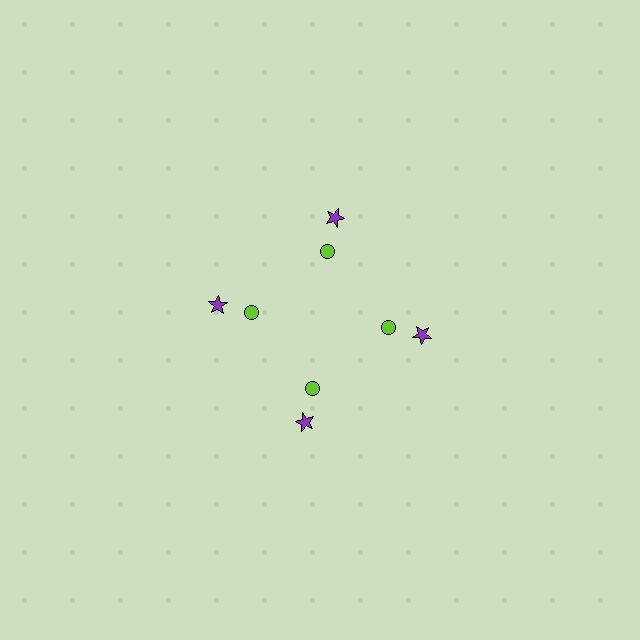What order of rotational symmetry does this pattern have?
This pattern has 4-fold rotational symmetry.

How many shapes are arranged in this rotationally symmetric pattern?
There are 8 shapes, arranged in 4 groups of 2.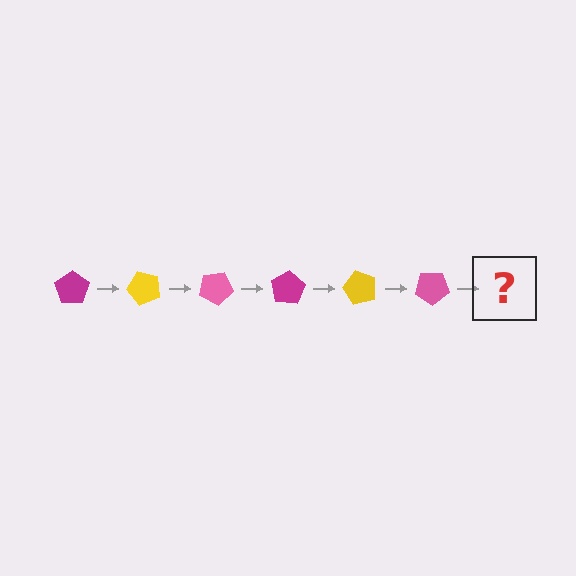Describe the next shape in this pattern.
It should be a magenta pentagon, rotated 300 degrees from the start.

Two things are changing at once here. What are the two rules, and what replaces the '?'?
The two rules are that it rotates 50 degrees each step and the color cycles through magenta, yellow, and pink. The '?' should be a magenta pentagon, rotated 300 degrees from the start.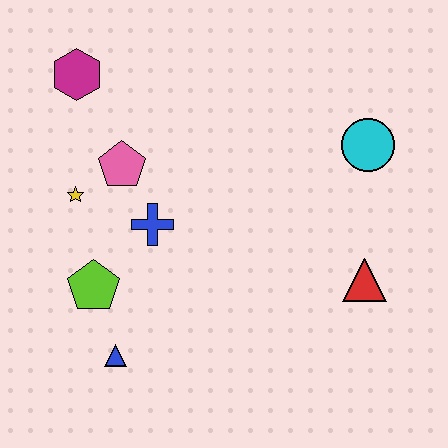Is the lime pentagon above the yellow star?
No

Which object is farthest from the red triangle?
The magenta hexagon is farthest from the red triangle.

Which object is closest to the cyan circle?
The red triangle is closest to the cyan circle.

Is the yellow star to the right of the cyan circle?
No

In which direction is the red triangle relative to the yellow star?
The red triangle is to the right of the yellow star.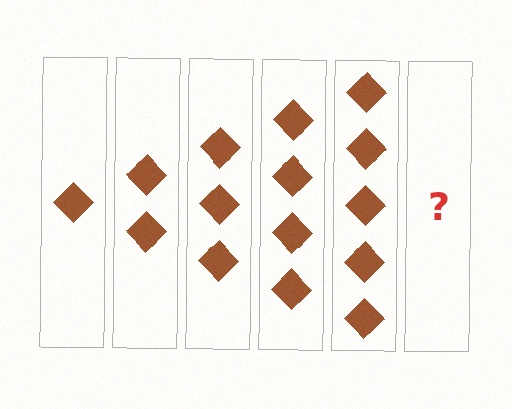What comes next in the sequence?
The next element should be 6 diamonds.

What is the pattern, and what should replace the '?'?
The pattern is that each step adds one more diamond. The '?' should be 6 diamonds.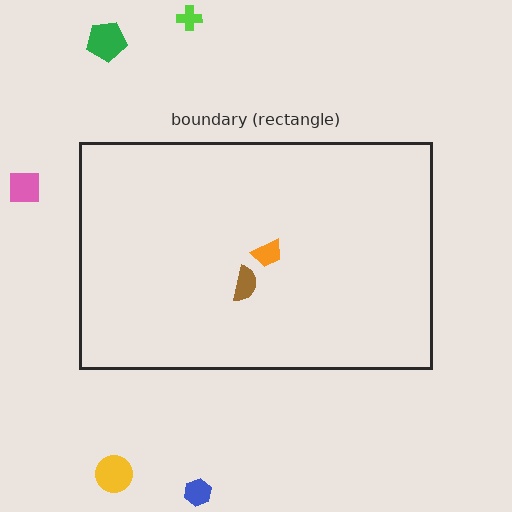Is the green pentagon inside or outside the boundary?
Outside.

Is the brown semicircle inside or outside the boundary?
Inside.